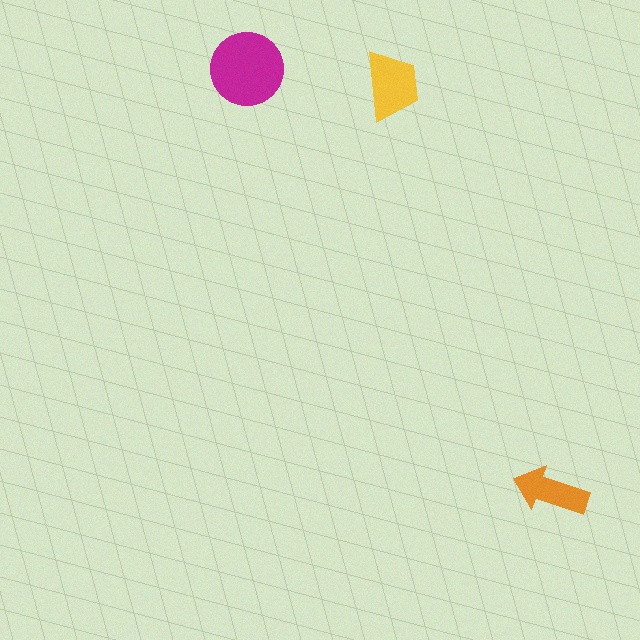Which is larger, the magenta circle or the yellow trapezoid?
The magenta circle.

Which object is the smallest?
The orange arrow.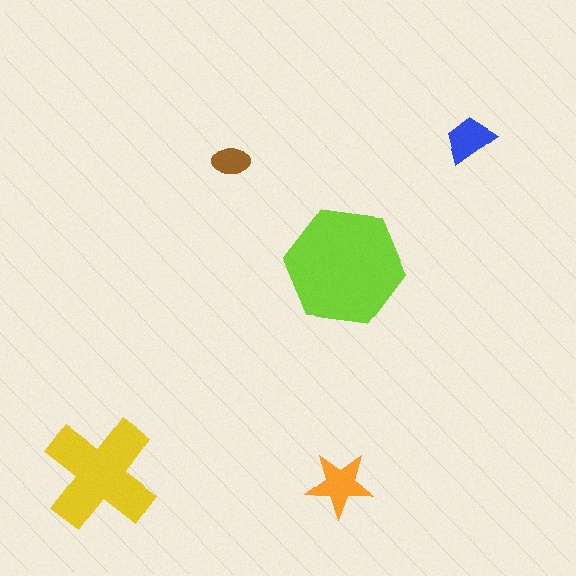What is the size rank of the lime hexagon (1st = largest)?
1st.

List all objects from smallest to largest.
The brown ellipse, the blue trapezoid, the orange star, the yellow cross, the lime hexagon.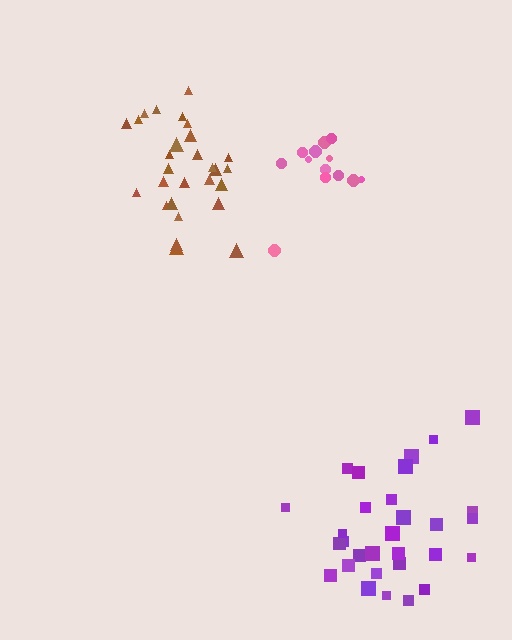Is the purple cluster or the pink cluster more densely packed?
Pink.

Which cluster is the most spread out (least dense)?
Purple.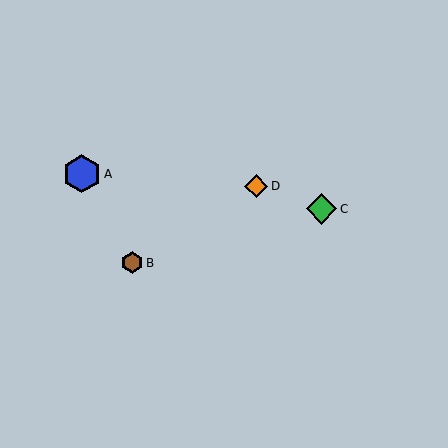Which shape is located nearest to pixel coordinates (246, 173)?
The orange diamond (labeled D) at (256, 186) is nearest to that location.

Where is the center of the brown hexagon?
The center of the brown hexagon is at (132, 263).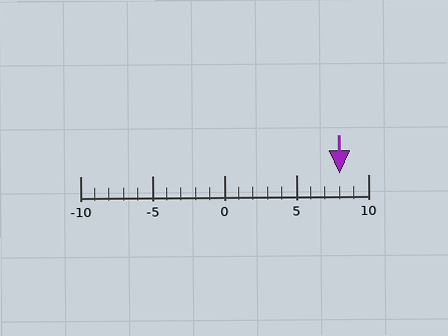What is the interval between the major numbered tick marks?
The major tick marks are spaced 5 units apart.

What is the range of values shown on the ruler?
The ruler shows values from -10 to 10.